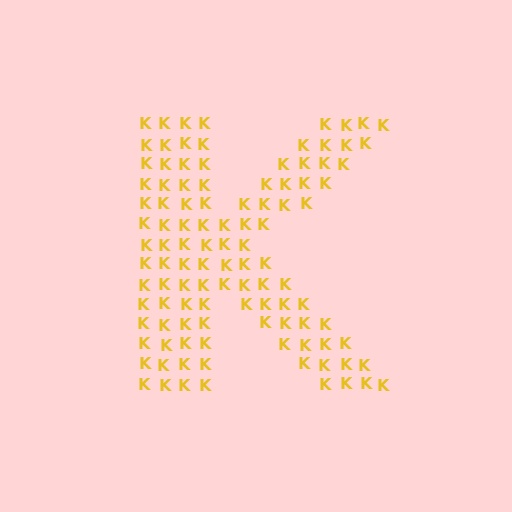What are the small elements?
The small elements are letter K's.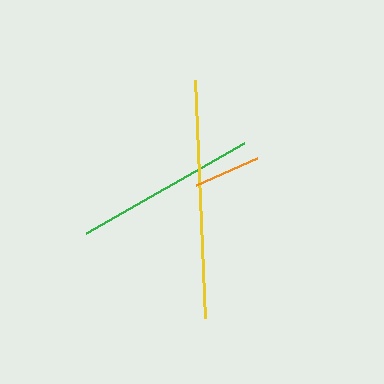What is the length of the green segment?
The green segment is approximately 181 pixels long.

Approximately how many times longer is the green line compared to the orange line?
The green line is approximately 2.7 times the length of the orange line.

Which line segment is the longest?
The yellow line is the longest at approximately 238 pixels.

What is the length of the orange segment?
The orange segment is approximately 67 pixels long.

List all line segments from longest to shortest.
From longest to shortest: yellow, green, orange.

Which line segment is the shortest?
The orange line is the shortest at approximately 67 pixels.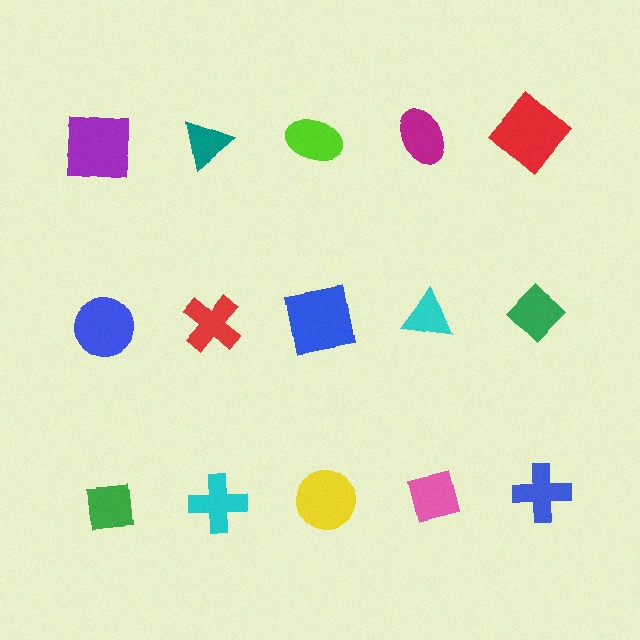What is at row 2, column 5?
A green diamond.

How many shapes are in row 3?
5 shapes.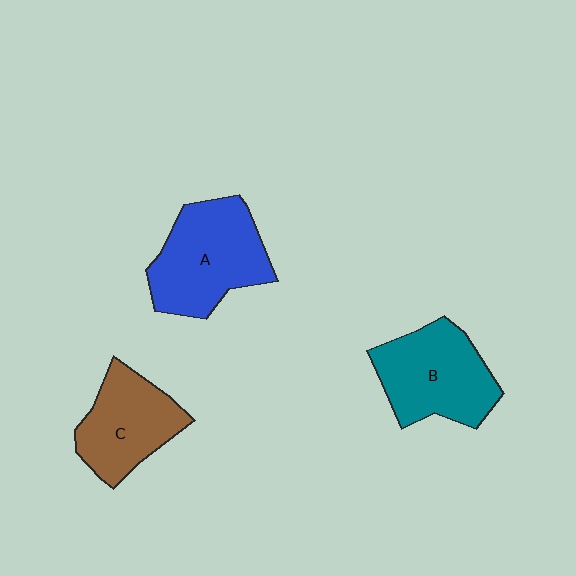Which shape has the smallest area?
Shape C (brown).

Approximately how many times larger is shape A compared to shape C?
Approximately 1.3 times.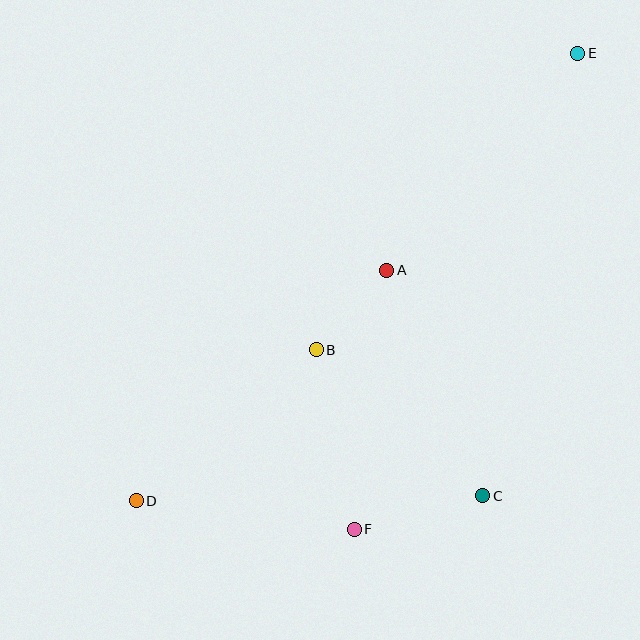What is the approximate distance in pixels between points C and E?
The distance between C and E is approximately 453 pixels.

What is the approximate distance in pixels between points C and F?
The distance between C and F is approximately 133 pixels.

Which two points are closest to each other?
Points A and B are closest to each other.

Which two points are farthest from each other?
Points D and E are farthest from each other.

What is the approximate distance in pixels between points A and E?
The distance between A and E is approximately 289 pixels.